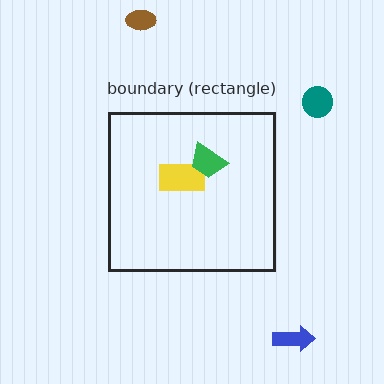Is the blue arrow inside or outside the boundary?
Outside.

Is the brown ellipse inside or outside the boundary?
Outside.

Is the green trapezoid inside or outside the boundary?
Inside.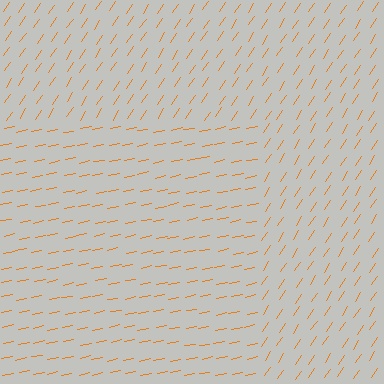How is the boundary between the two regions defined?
The boundary is defined purely by a change in line orientation (approximately 45 degrees difference). All lines are the same color and thickness.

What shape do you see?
I see a rectangle.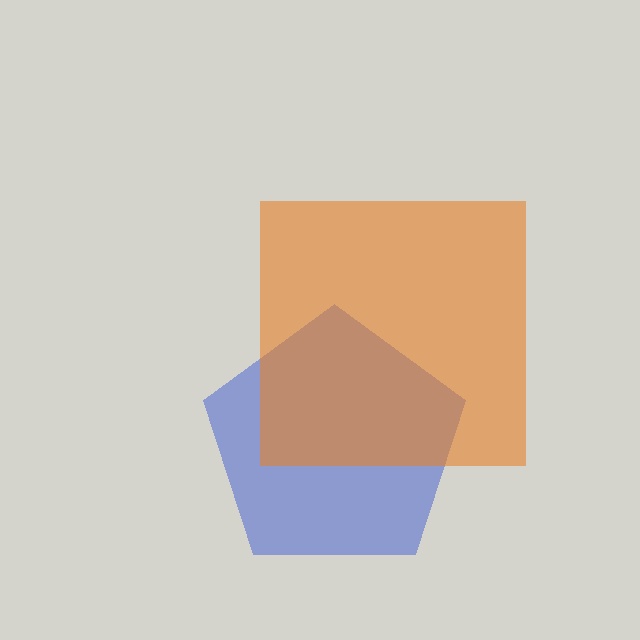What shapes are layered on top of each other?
The layered shapes are: a blue pentagon, an orange square.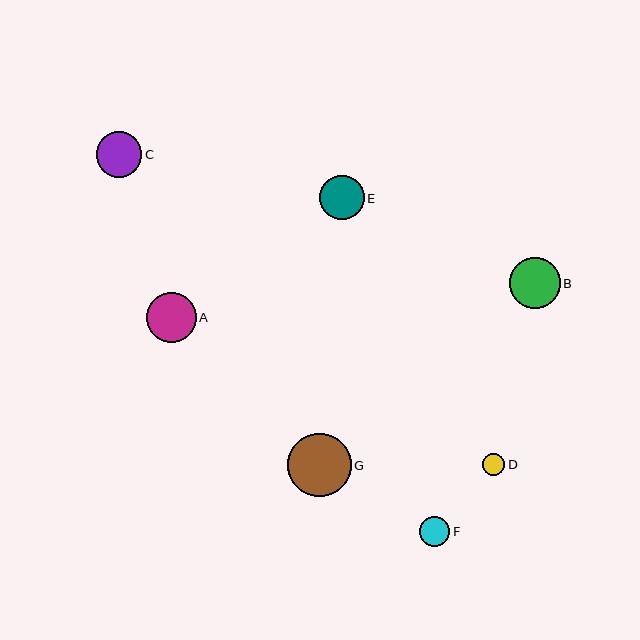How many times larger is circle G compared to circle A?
Circle G is approximately 1.3 times the size of circle A.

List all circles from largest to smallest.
From largest to smallest: G, B, A, C, E, F, D.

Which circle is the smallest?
Circle D is the smallest with a size of approximately 22 pixels.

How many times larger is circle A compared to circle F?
Circle A is approximately 1.6 times the size of circle F.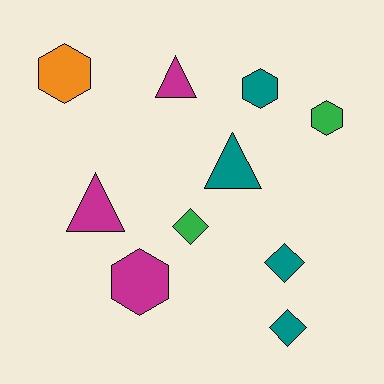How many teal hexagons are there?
There is 1 teal hexagon.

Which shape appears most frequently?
Hexagon, with 4 objects.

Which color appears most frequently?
Teal, with 4 objects.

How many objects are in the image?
There are 10 objects.